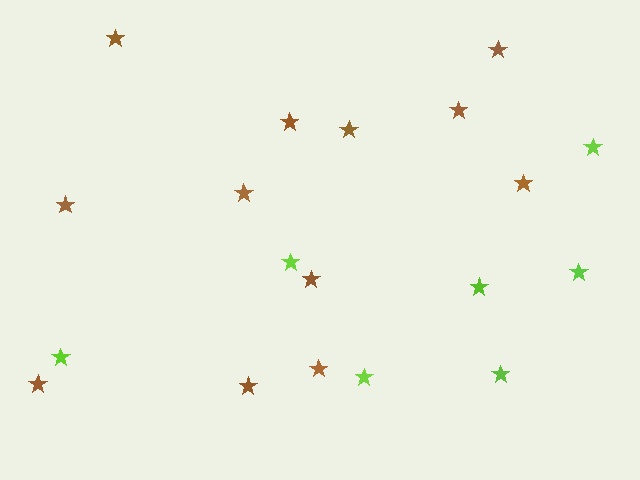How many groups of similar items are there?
There are 2 groups: one group of lime stars (7) and one group of brown stars (12).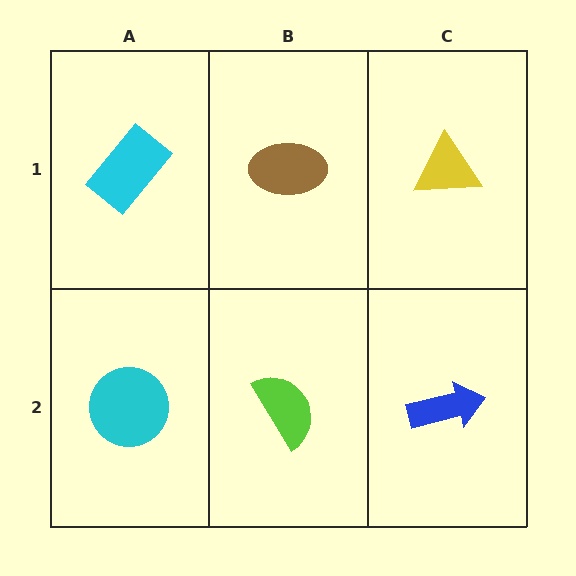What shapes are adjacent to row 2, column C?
A yellow triangle (row 1, column C), a lime semicircle (row 2, column B).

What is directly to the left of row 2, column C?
A lime semicircle.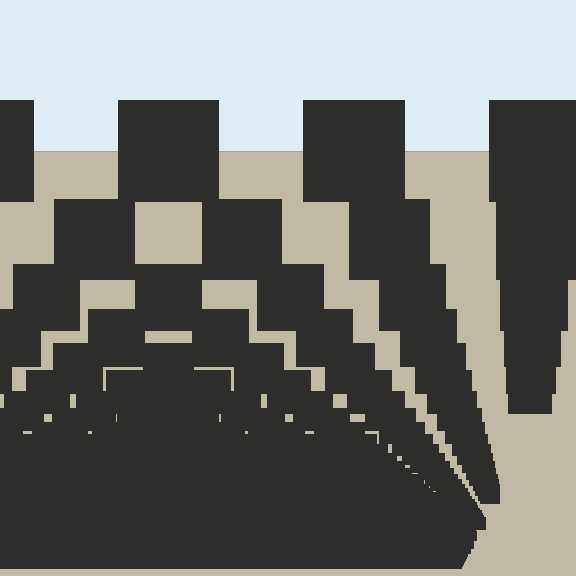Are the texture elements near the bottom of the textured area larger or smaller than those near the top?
Smaller. The gradient is inverted — elements near the bottom are smaller and denser.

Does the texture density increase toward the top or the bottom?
Density increases toward the bottom.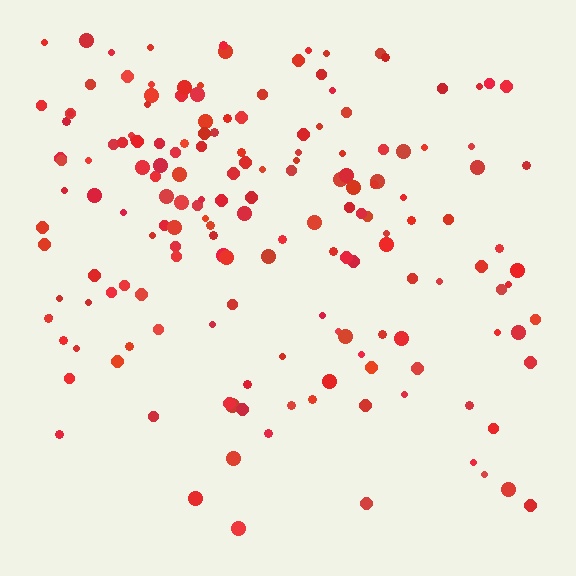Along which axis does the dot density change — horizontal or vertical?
Vertical.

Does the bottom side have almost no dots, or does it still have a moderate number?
Still a moderate number, just noticeably fewer than the top.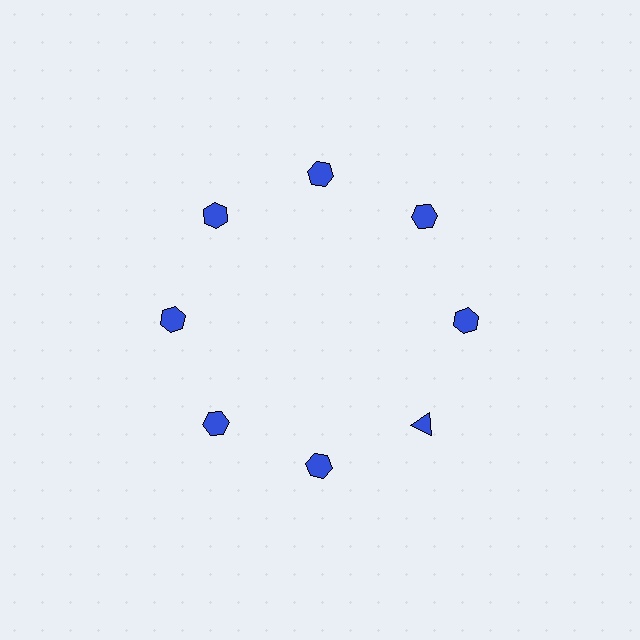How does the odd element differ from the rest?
It has a different shape: triangle instead of hexagon.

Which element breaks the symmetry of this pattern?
The blue triangle at roughly the 4 o'clock position breaks the symmetry. All other shapes are blue hexagons.